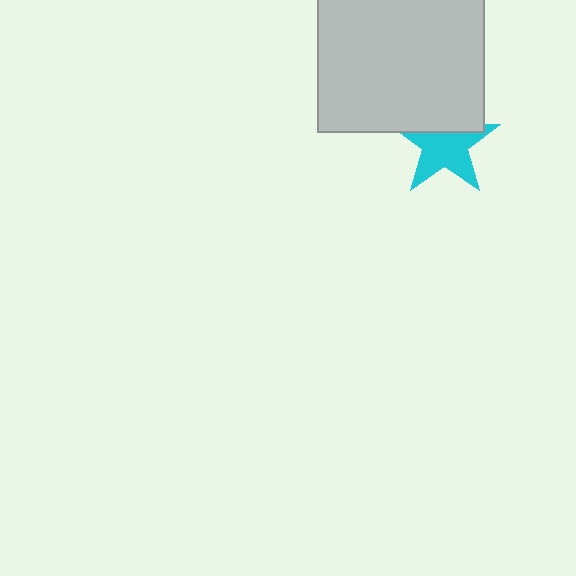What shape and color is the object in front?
The object in front is a light gray square.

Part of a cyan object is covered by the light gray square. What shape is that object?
It is a star.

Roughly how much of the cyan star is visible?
About half of it is visible (roughly 64%).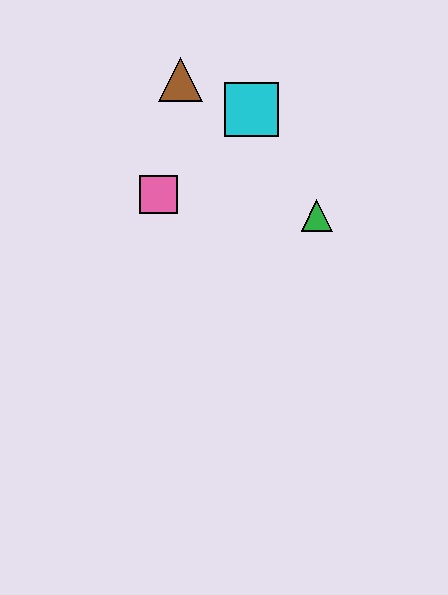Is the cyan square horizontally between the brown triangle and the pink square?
No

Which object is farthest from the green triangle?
The brown triangle is farthest from the green triangle.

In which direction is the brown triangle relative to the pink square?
The brown triangle is above the pink square.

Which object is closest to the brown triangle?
The cyan square is closest to the brown triangle.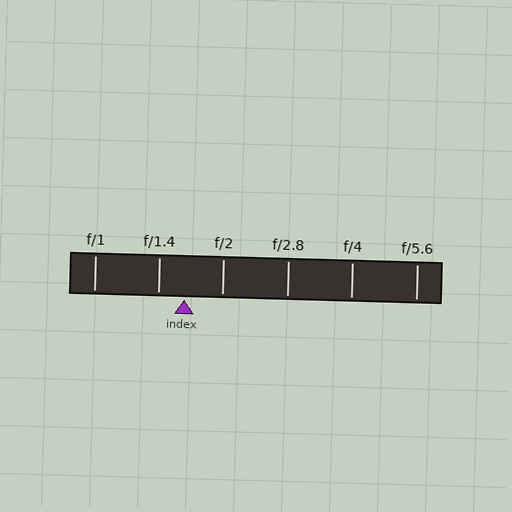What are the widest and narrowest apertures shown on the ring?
The widest aperture shown is f/1 and the narrowest is f/5.6.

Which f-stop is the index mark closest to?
The index mark is closest to f/1.4.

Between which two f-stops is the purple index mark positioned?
The index mark is between f/1.4 and f/2.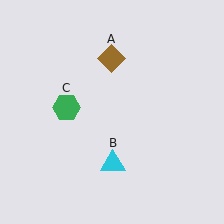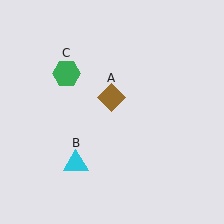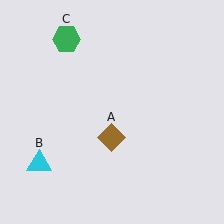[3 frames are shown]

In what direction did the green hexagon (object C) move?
The green hexagon (object C) moved up.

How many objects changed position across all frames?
3 objects changed position: brown diamond (object A), cyan triangle (object B), green hexagon (object C).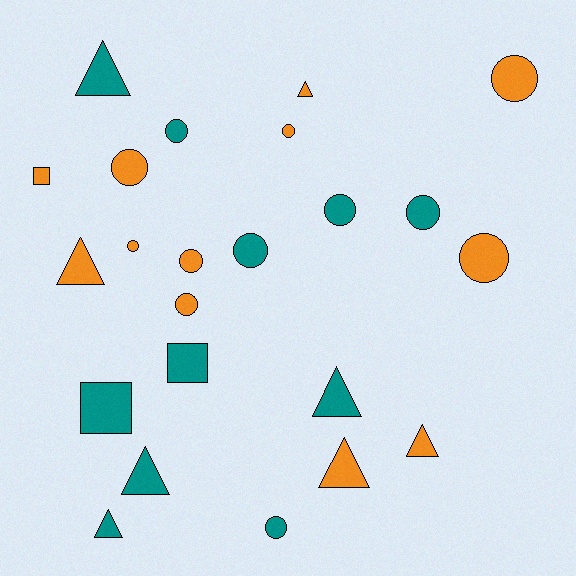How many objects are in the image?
There are 23 objects.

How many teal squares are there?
There are 2 teal squares.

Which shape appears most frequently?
Circle, with 12 objects.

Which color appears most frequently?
Orange, with 12 objects.